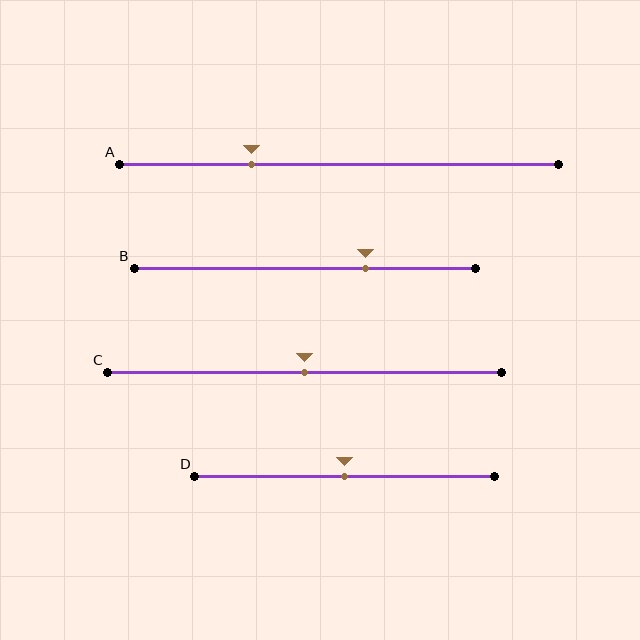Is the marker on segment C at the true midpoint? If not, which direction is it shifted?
Yes, the marker on segment C is at the true midpoint.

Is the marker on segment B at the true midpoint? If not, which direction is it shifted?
No, the marker on segment B is shifted to the right by about 18% of the segment length.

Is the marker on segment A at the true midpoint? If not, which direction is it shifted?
No, the marker on segment A is shifted to the left by about 20% of the segment length.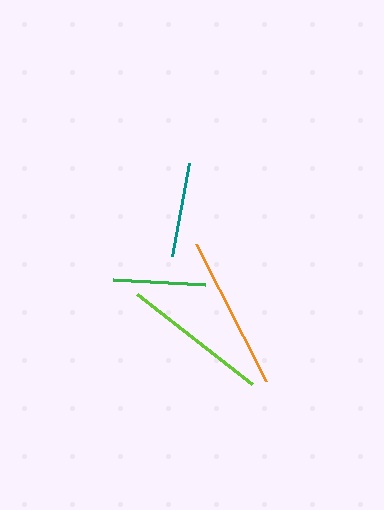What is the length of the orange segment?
The orange segment is approximately 154 pixels long.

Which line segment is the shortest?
The green line is the shortest at approximately 92 pixels.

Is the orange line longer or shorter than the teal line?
The orange line is longer than the teal line.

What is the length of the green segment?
The green segment is approximately 92 pixels long.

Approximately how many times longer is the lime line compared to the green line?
The lime line is approximately 1.6 times the length of the green line.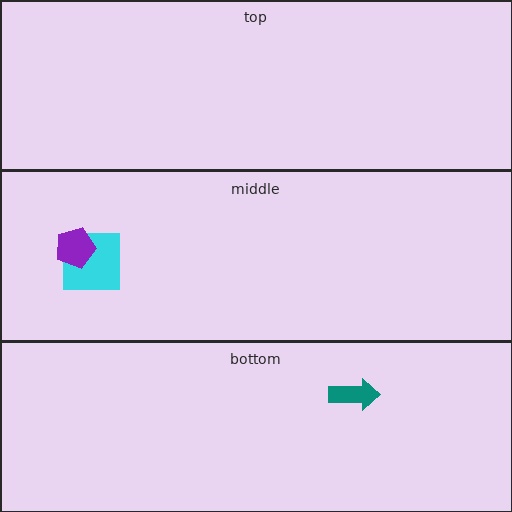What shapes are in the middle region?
The cyan square, the purple pentagon.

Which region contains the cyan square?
The middle region.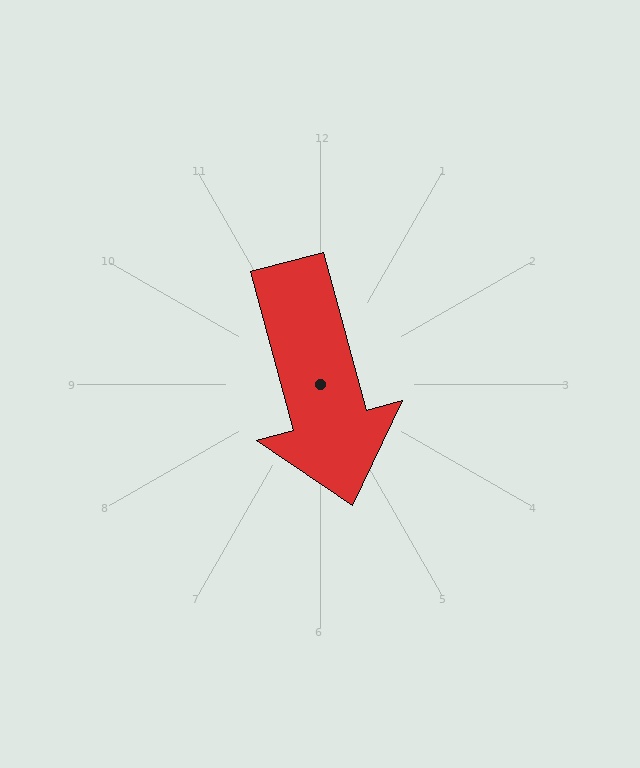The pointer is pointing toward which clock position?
Roughly 6 o'clock.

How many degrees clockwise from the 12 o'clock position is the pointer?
Approximately 165 degrees.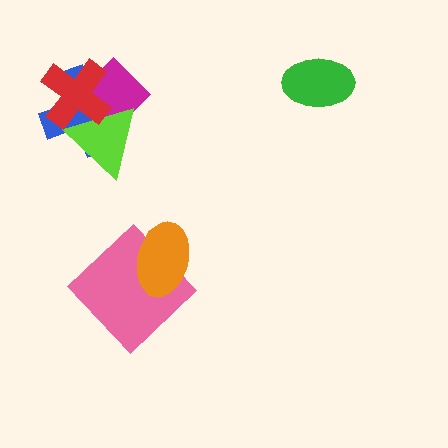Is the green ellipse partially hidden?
No, no other shape covers it.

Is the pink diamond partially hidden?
Yes, it is partially covered by another shape.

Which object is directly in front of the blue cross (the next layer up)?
The magenta diamond is directly in front of the blue cross.